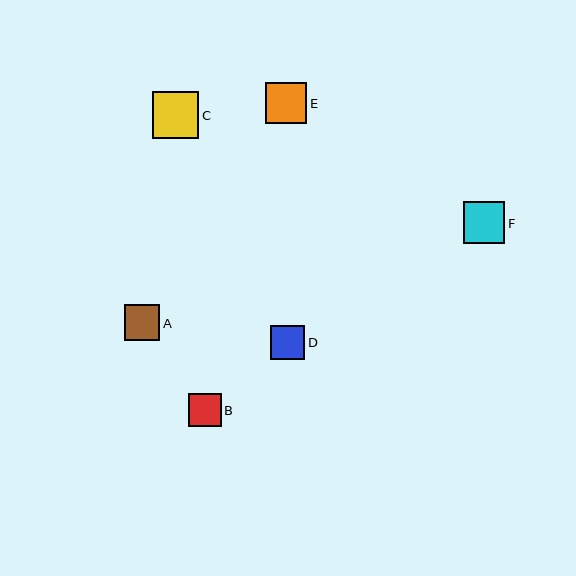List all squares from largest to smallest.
From largest to smallest: C, F, E, A, D, B.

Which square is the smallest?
Square B is the smallest with a size of approximately 33 pixels.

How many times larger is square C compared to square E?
Square C is approximately 1.1 times the size of square E.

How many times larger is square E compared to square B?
Square E is approximately 1.3 times the size of square B.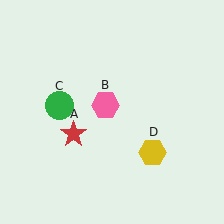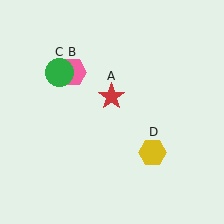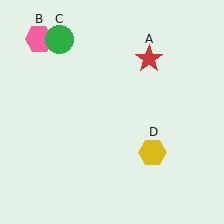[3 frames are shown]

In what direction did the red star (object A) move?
The red star (object A) moved up and to the right.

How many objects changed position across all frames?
3 objects changed position: red star (object A), pink hexagon (object B), green circle (object C).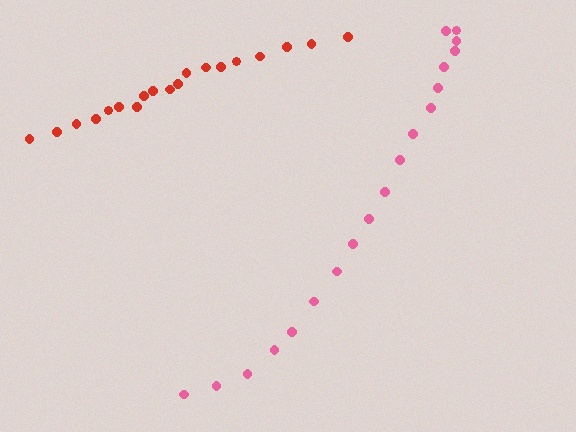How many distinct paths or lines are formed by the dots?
There are 2 distinct paths.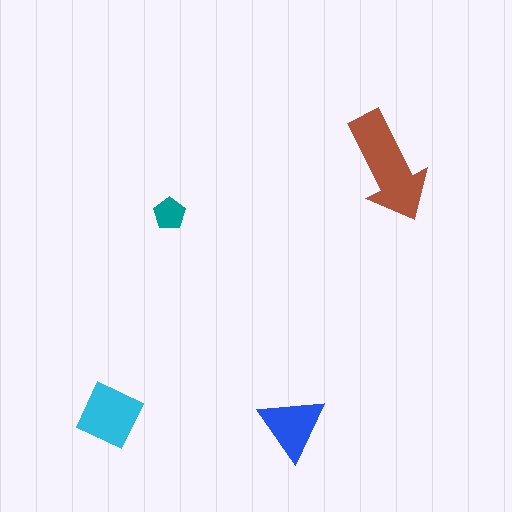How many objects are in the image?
There are 4 objects in the image.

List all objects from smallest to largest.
The teal pentagon, the blue triangle, the cyan square, the brown arrow.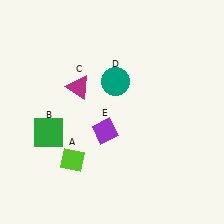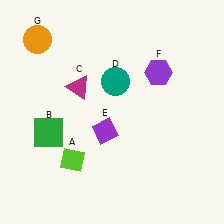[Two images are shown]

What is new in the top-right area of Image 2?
A purple hexagon (F) was added in the top-right area of Image 2.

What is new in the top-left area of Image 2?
An orange circle (G) was added in the top-left area of Image 2.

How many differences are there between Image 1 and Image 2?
There are 2 differences between the two images.